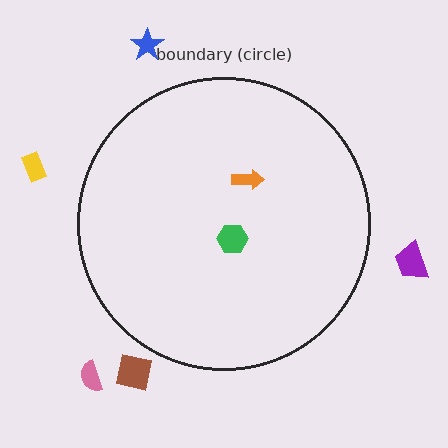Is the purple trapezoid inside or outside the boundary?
Outside.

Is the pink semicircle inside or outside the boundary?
Outside.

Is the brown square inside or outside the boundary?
Outside.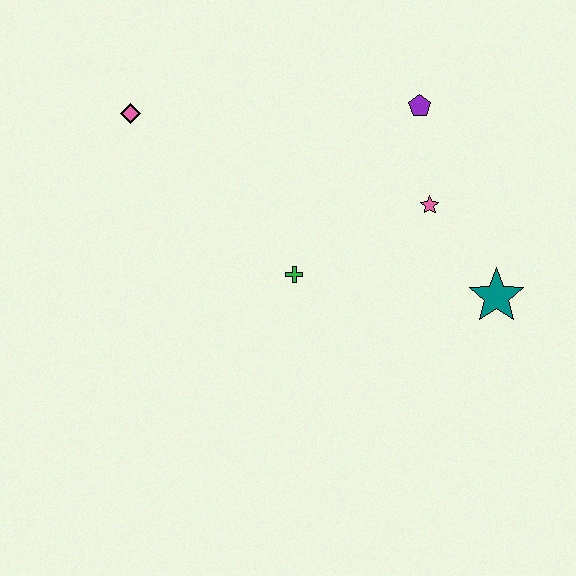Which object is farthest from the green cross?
The pink diamond is farthest from the green cross.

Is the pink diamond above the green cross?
Yes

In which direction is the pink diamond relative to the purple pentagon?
The pink diamond is to the left of the purple pentagon.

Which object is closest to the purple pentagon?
The pink star is closest to the purple pentagon.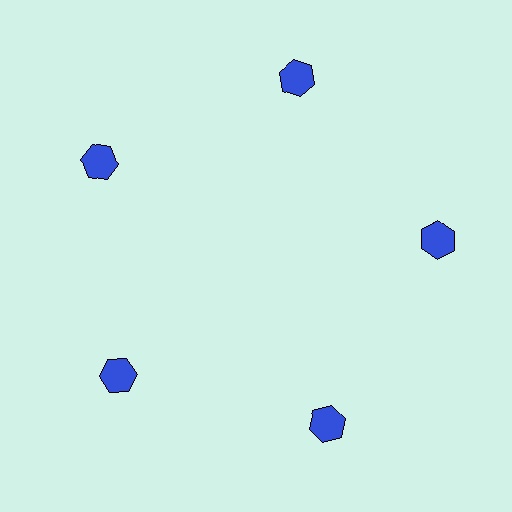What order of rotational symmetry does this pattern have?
This pattern has 5-fold rotational symmetry.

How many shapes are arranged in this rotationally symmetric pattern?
There are 5 shapes, arranged in 5 groups of 1.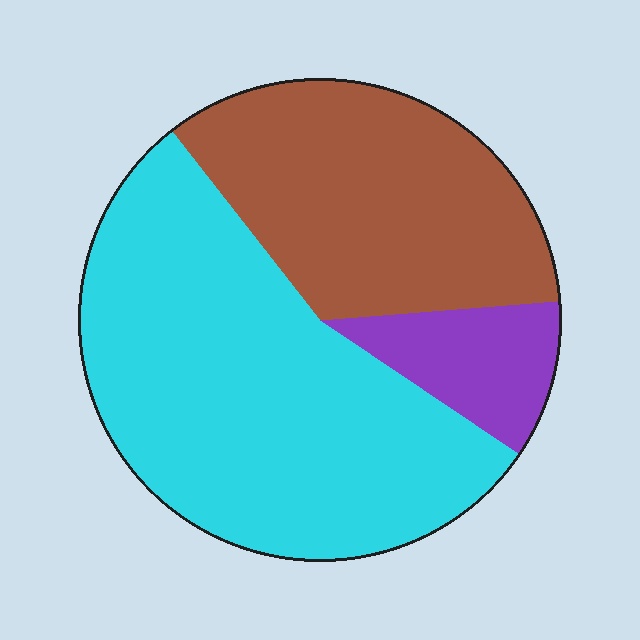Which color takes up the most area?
Cyan, at roughly 55%.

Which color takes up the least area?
Purple, at roughly 10%.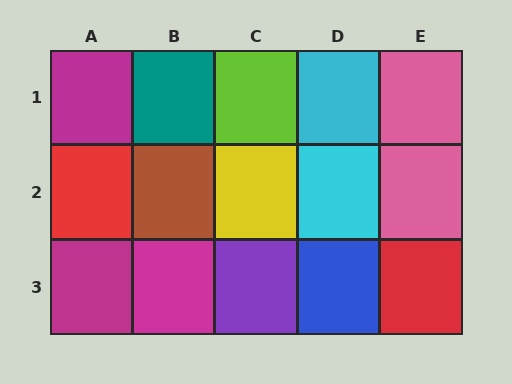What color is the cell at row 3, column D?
Blue.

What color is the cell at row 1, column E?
Pink.